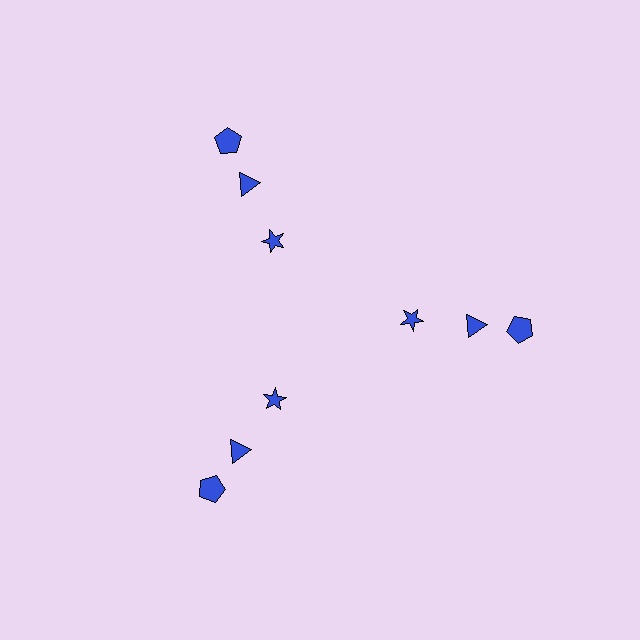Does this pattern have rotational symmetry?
Yes, this pattern has 3-fold rotational symmetry. It looks the same after rotating 120 degrees around the center.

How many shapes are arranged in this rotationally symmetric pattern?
There are 9 shapes, arranged in 3 groups of 3.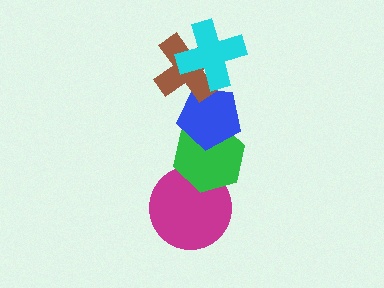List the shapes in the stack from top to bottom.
From top to bottom: the cyan cross, the brown cross, the blue pentagon, the green hexagon, the magenta circle.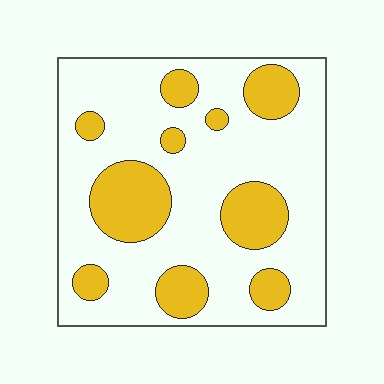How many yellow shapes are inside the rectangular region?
10.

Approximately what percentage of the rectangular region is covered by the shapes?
Approximately 25%.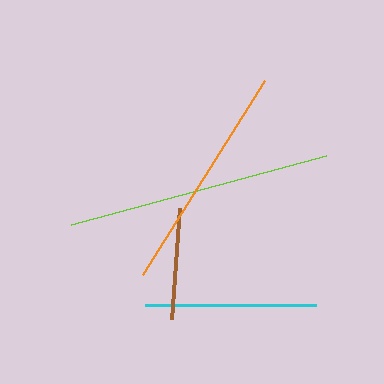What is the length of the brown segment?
The brown segment is approximately 111 pixels long.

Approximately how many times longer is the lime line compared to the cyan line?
The lime line is approximately 1.5 times the length of the cyan line.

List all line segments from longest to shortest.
From longest to shortest: lime, orange, cyan, brown.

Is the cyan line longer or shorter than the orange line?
The orange line is longer than the cyan line.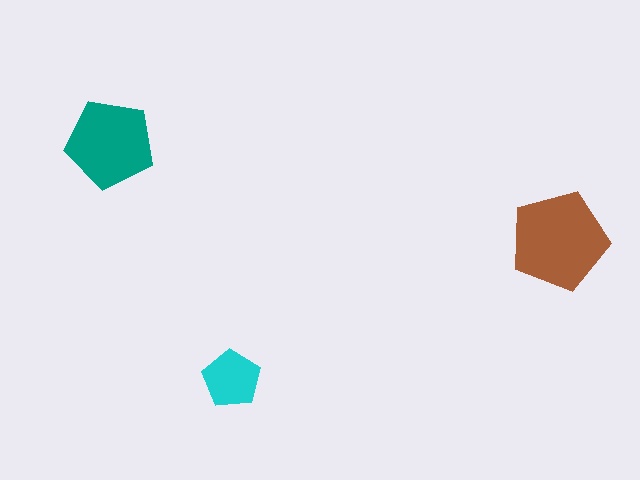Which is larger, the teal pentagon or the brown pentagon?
The brown one.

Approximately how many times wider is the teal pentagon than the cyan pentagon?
About 1.5 times wider.